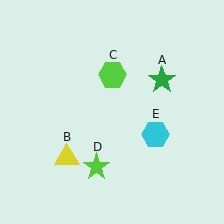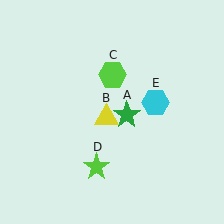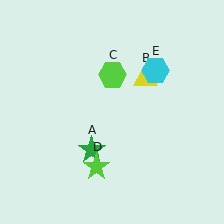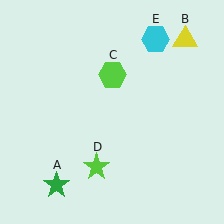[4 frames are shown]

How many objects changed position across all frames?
3 objects changed position: green star (object A), yellow triangle (object B), cyan hexagon (object E).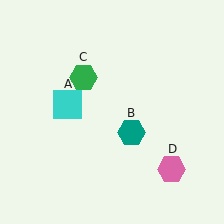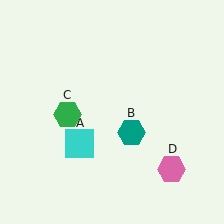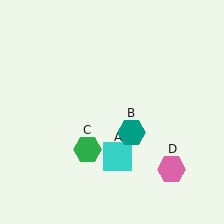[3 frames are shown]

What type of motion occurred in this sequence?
The cyan square (object A), green hexagon (object C) rotated counterclockwise around the center of the scene.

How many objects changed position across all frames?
2 objects changed position: cyan square (object A), green hexagon (object C).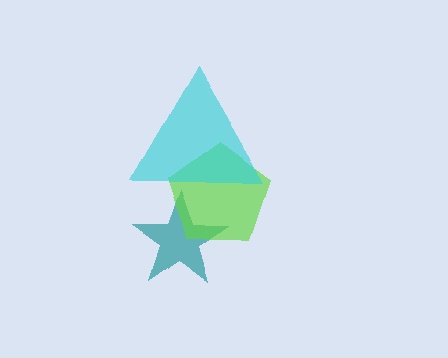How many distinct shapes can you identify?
There are 3 distinct shapes: a teal star, a lime pentagon, a cyan triangle.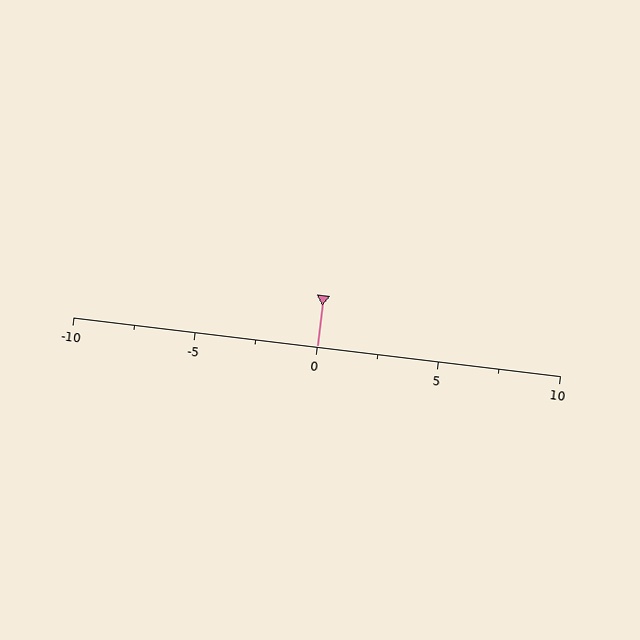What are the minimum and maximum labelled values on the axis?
The axis runs from -10 to 10.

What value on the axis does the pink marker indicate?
The marker indicates approximately 0.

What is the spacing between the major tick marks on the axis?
The major ticks are spaced 5 apart.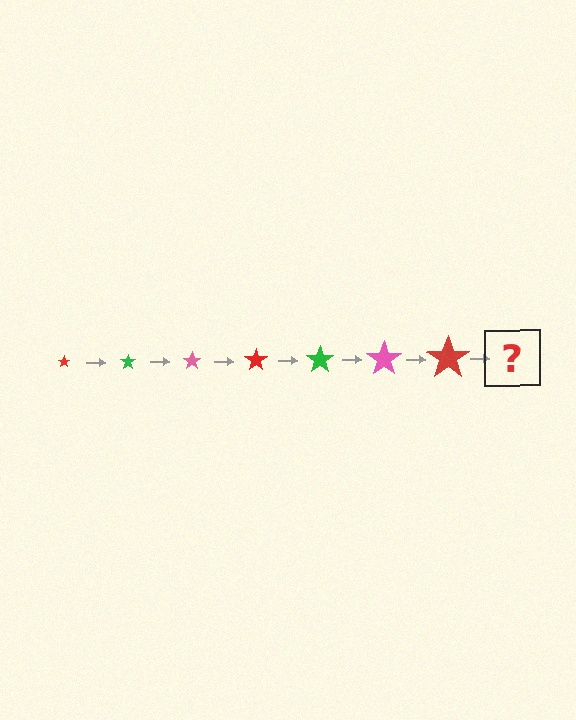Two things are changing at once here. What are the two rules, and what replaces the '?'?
The two rules are that the star grows larger each step and the color cycles through red, green, and pink. The '?' should be a green star, larger than the previous one.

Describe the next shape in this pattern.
It should be a green star, larger than the previous one.